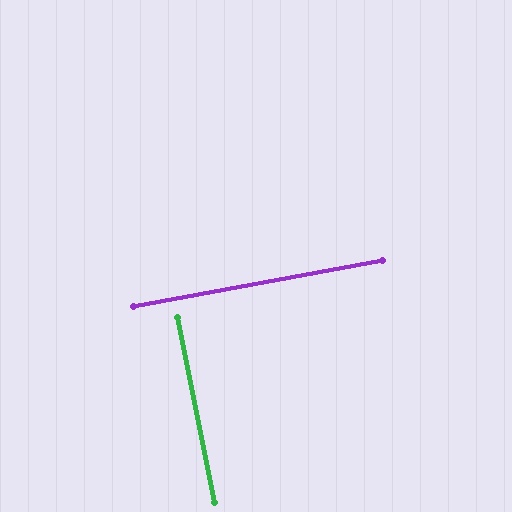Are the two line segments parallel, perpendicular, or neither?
Perpendicular — they meet at approximately 90°.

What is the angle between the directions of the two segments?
Approximately 90 degrees.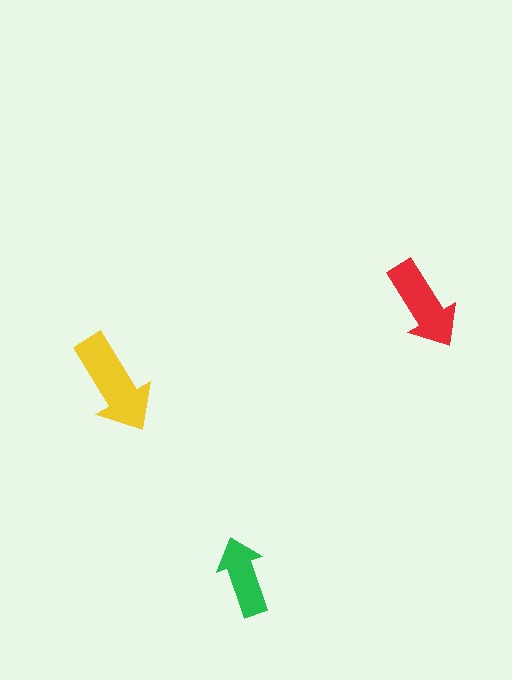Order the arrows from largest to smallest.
the yellow one, the red one, the green one.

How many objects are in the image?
There are 3 objects in the image.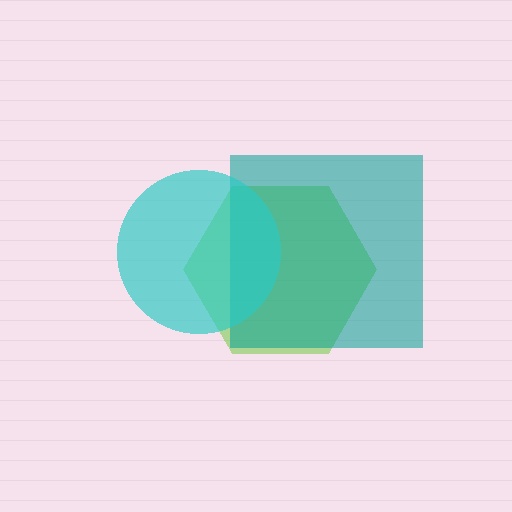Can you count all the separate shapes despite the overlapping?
Yes, there are 3 separate shapes.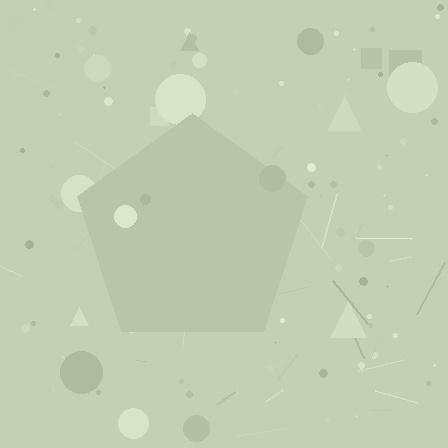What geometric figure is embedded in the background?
A pentagon is embedded in the background.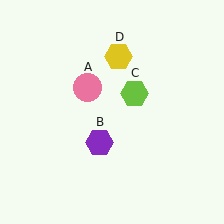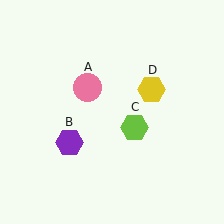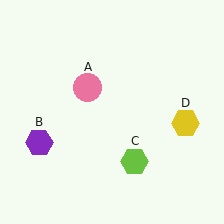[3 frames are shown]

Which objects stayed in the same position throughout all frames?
Pink circle (object A) remained stationary.